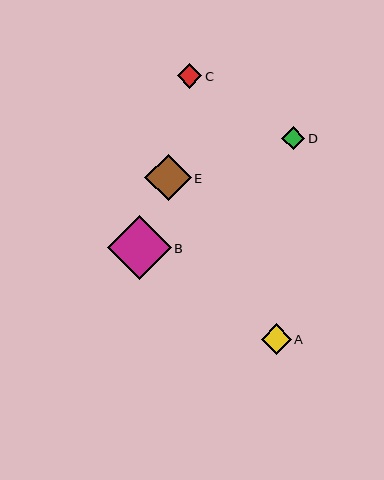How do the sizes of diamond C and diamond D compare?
Diamond C and diamond D are approximately the same size.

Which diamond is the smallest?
Diamond D is the smallest with a size of approximately 23 pixels.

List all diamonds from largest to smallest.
From largest to smallest: B, E, A, C, D.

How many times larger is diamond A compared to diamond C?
Diamond A is approximately 1.2 times the size of diamond C.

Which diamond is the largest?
Diamond B is the largest with a size of approximately 64 pixels.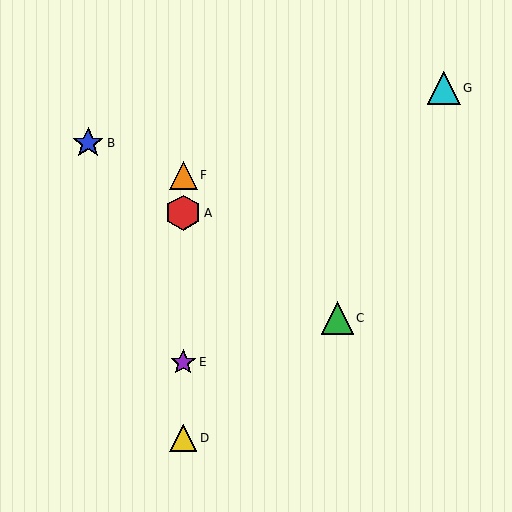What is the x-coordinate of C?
Object C is at x≈337.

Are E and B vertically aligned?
No, E is at x≈183 and B is at x≈88.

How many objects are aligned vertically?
4 objects (A, D, E, F) are aligned vertically.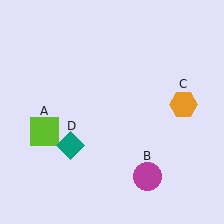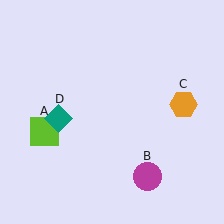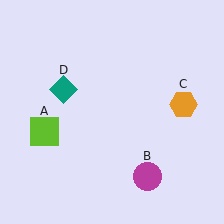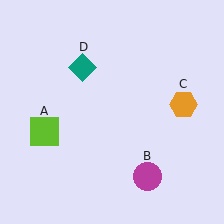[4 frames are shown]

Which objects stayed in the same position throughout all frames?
Lime square (object A) and magenta circle (object B) and orange hexagon (object C) remained stationary.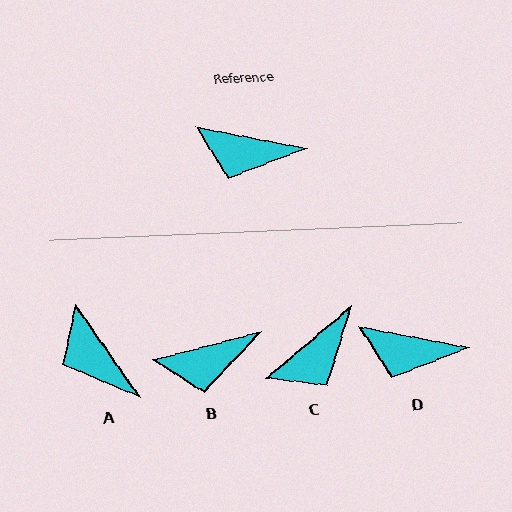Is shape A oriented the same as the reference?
No, it is off by about 44 degrees.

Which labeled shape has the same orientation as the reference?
D.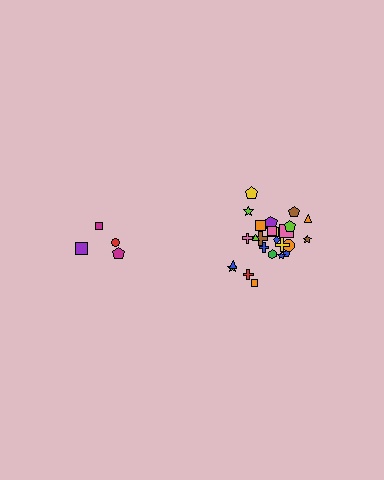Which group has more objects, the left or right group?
The right group.